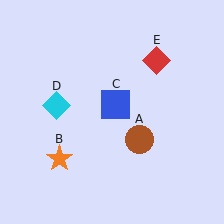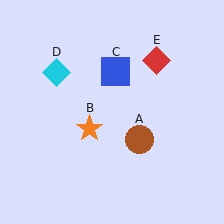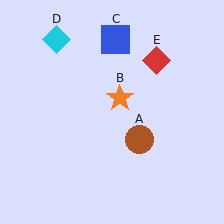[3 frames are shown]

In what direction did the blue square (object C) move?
The blue square (object C) moved up.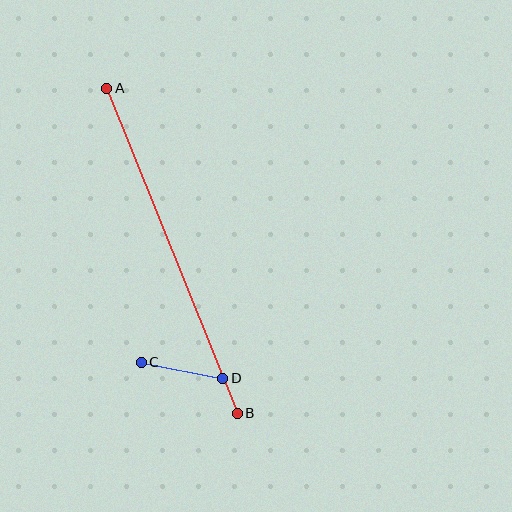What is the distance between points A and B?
The distance is approximately 350 pixels.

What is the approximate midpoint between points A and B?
The midpoint is at approximately (172, 251) pixels.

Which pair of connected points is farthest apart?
Points A and B are farthest apart.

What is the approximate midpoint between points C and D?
The midpoint is at approximately (182, 370) pixels.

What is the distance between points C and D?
The distance is approximately 83 pixels.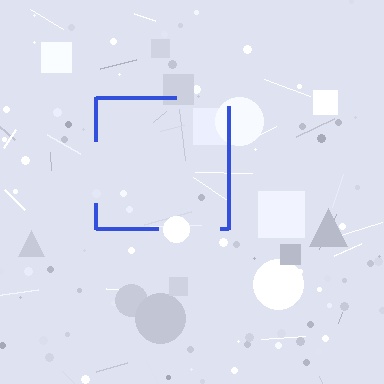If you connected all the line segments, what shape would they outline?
They would outline a square.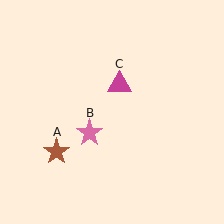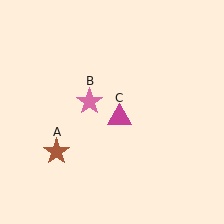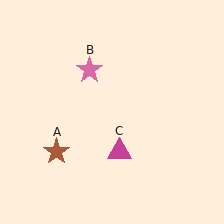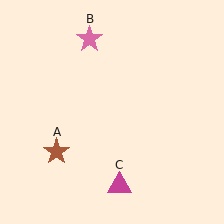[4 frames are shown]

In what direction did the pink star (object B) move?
The pink star (object B) moved up.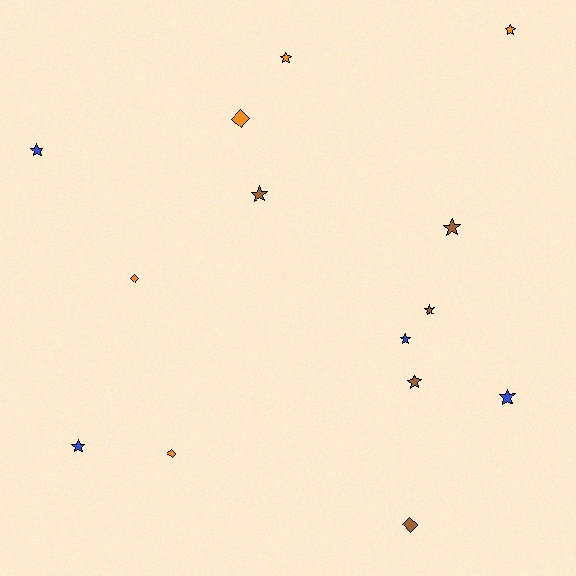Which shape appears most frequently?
Star, with 10 objects.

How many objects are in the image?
There are 14 objects.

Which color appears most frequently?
Brown, with 5 objects.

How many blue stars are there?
There are 4 blue stars.